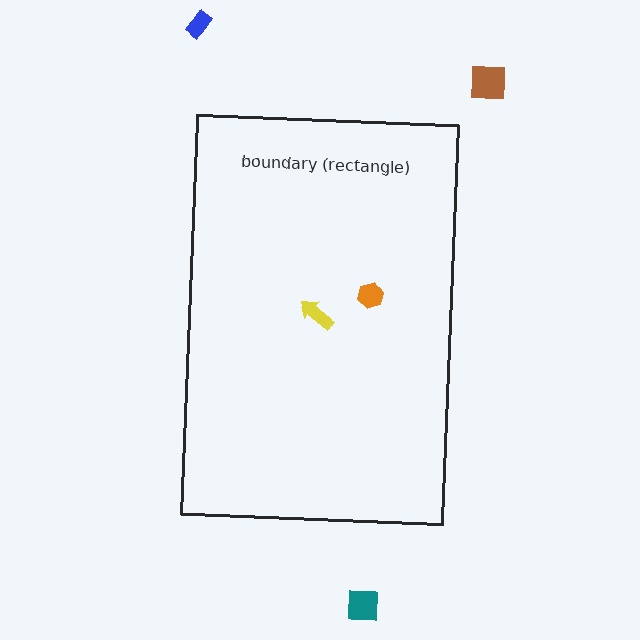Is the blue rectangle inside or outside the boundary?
Outside.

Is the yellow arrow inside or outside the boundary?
Inside.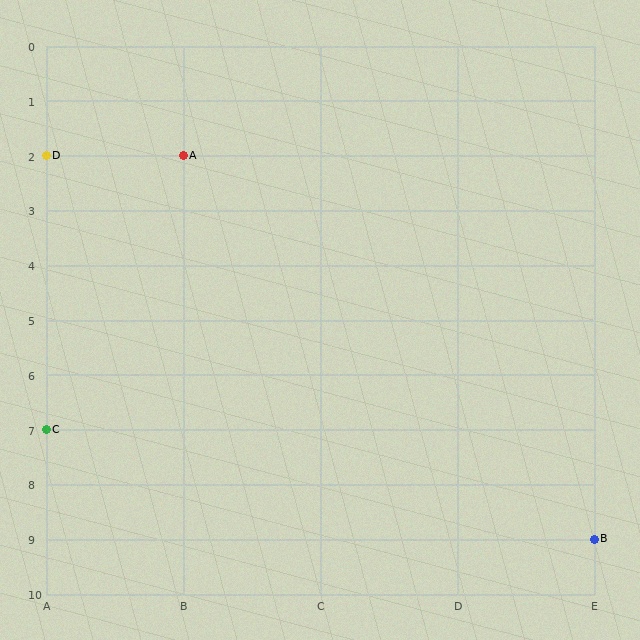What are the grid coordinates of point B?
Point B is at grid coordinates (E, 9).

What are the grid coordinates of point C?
Point C is at grid coordinates (A, 7).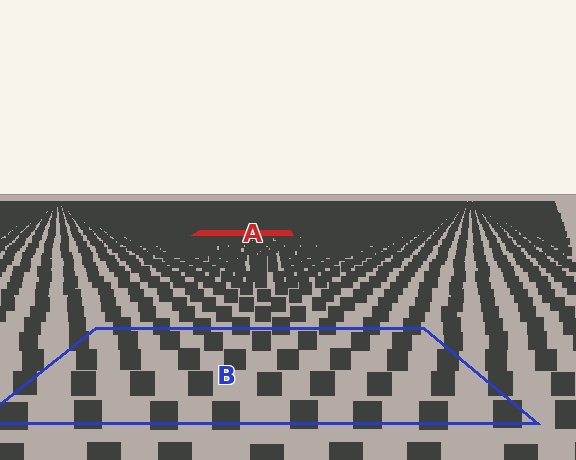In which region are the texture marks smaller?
The texture marks are smaller in region A, because it is farther away.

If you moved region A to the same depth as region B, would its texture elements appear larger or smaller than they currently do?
They would appear larger. At a closer depth, the same texture elements are projected at a bigger on-screen size.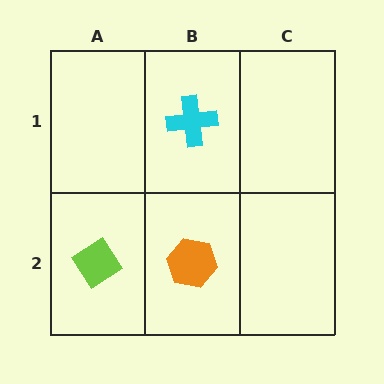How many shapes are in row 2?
2 shapes.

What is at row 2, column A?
A lime diamond.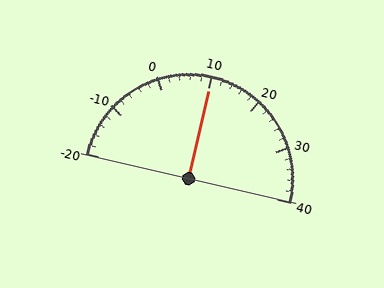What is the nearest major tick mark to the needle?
The nearest major tick mark is 10.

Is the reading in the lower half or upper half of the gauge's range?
The reading is in the upper half of the range (-20 to 40).